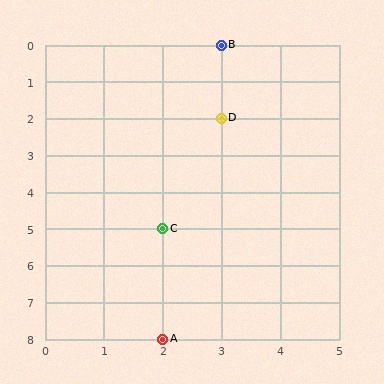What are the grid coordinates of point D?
Point D is at grid coordinates (3, 2).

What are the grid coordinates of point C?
Point C is at grid coordinates (2, 5).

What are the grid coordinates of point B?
Point B is at grid coordinates (3, 0).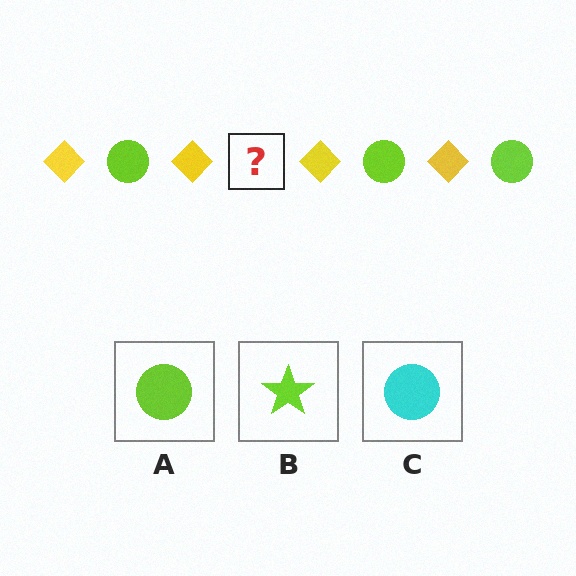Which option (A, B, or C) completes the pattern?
A.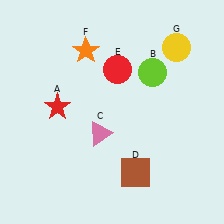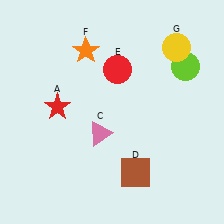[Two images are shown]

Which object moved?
The lime circle (B) moved right.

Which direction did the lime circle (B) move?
The lime circle (B) moved right.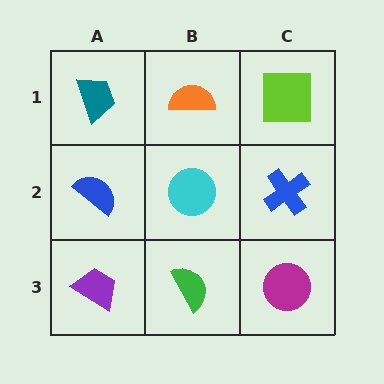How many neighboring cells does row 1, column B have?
3.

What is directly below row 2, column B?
A green semicircle.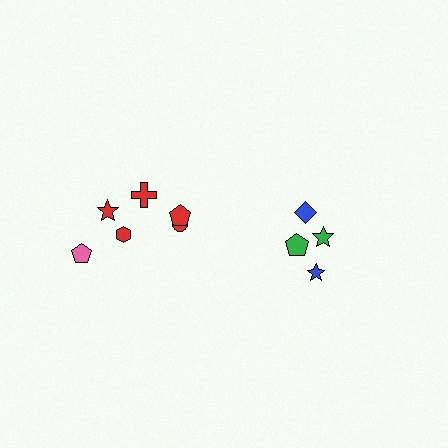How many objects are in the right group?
There are 4 objects.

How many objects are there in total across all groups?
There are 10 objects.